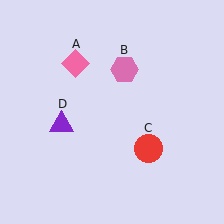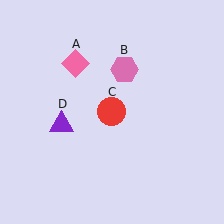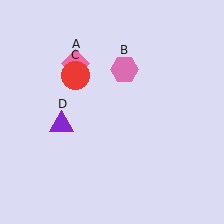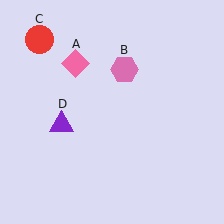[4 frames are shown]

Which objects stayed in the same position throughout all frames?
Pink diamond (object A) and pink hexagon (object B) and purple triangle (object D) remained stationary.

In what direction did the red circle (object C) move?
The red circle (object C) moved up and to the left.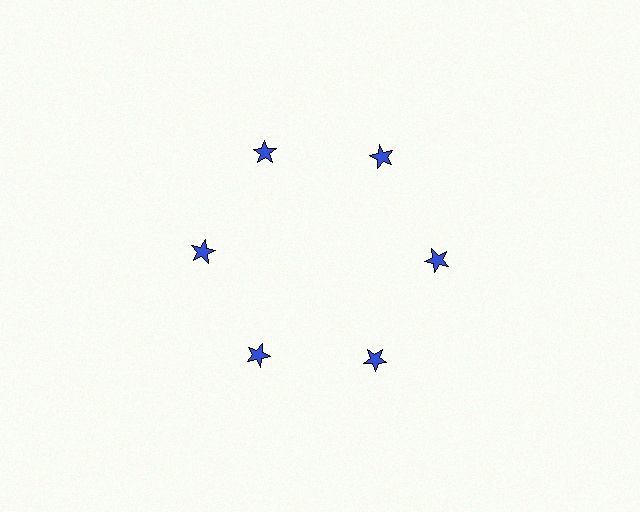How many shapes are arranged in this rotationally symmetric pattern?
There are 6 shapes, arranged in 6 groups of 1.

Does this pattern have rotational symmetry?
Yes, this pattern has 6-fold rotational symmetry. It looks the same after rotating 60 degrees around the center.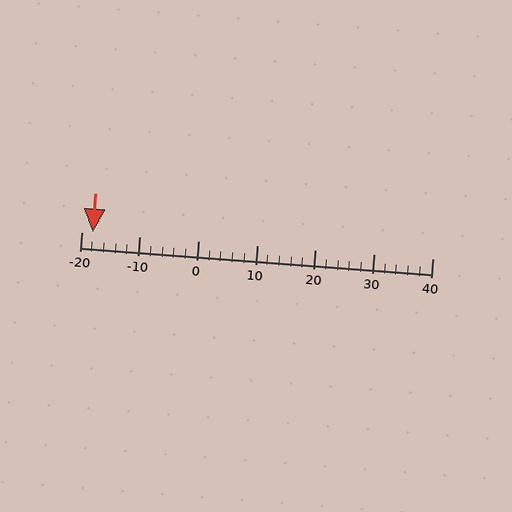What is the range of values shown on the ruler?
The ruler shows values from -20 to 40.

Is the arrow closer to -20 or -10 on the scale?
The arrow is closer to -20.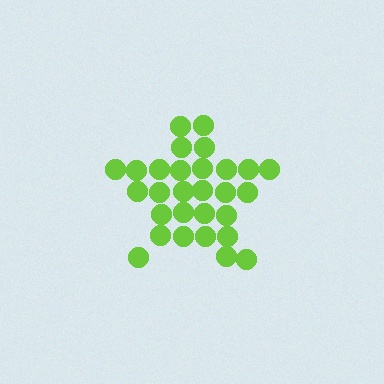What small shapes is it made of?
It is made of small circles.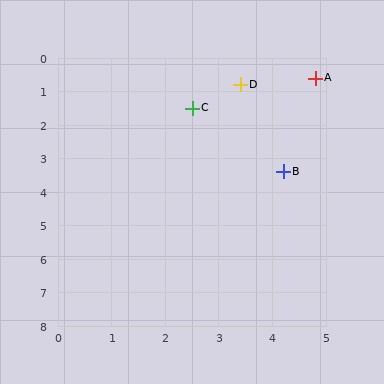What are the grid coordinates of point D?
Point D is at approximately (3.4, 0.8).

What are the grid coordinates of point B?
Point B is at approximately (4.2, 3.4).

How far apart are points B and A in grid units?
Points B and A are about 2.9 grid units apart.